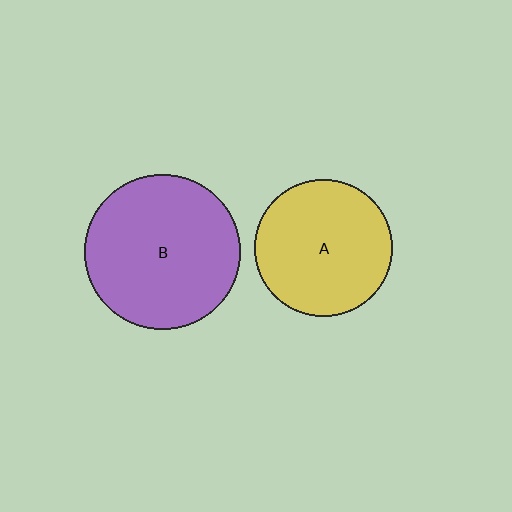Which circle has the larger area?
Circle B (purple).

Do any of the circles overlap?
No, none of the circles overlap.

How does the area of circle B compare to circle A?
Approximately 1.3 times.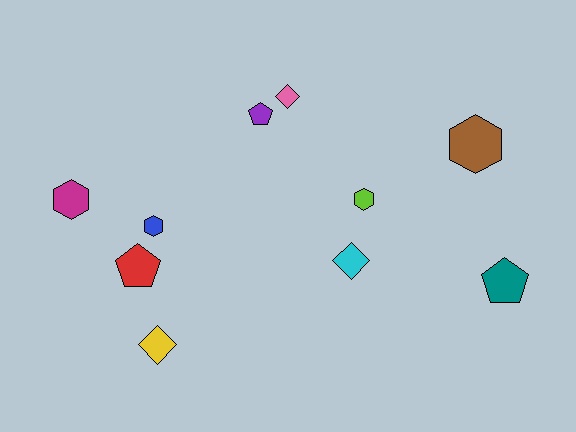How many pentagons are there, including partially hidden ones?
There are 3 pentagons.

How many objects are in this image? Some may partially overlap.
There are 10 objects.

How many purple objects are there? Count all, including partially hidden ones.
There is 1 purple object.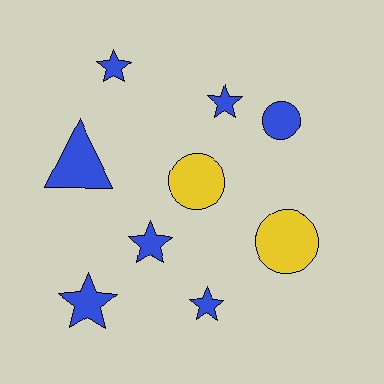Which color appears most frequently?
Blue, with 7 objects.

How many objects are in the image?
There are 9 objects.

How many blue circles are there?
There is 1 blue circle.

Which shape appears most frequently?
Star, with 5 objects.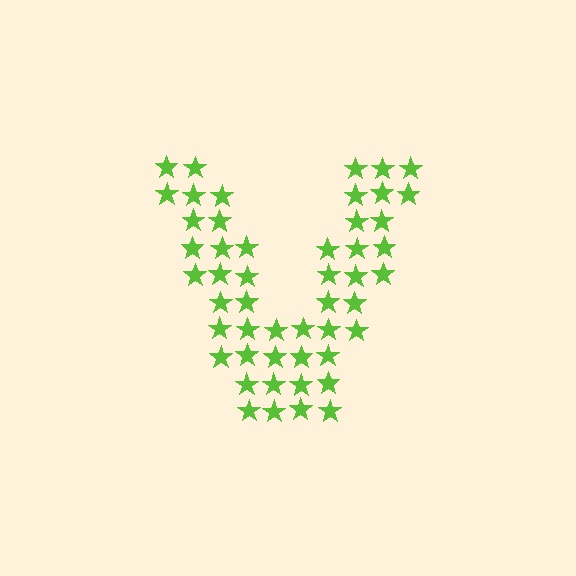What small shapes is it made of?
It is made of small stars.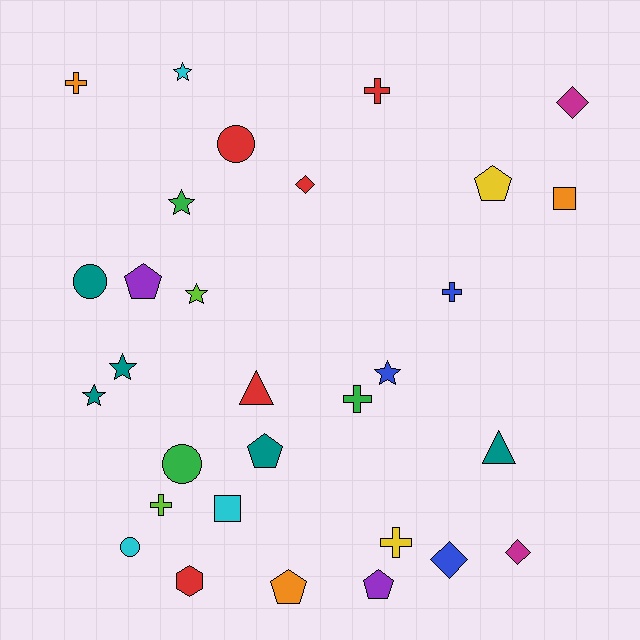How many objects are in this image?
There are 30 objects.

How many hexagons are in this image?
There is 1 hexagon.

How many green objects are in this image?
There are 3 green objects.